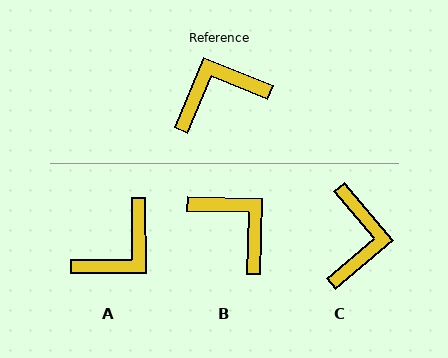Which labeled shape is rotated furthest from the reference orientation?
A, about 158 degrees away.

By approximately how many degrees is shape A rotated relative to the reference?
Approximately 158 degrees clockwise.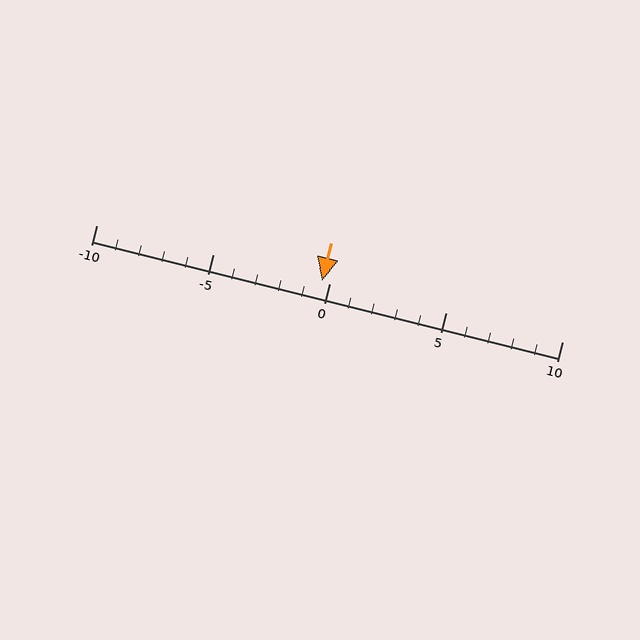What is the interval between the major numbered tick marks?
The major tick marks are spaced 5 units apart.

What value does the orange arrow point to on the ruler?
The orange arrow points to approximately 0.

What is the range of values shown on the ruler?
The ruler shows values from -10 to 10.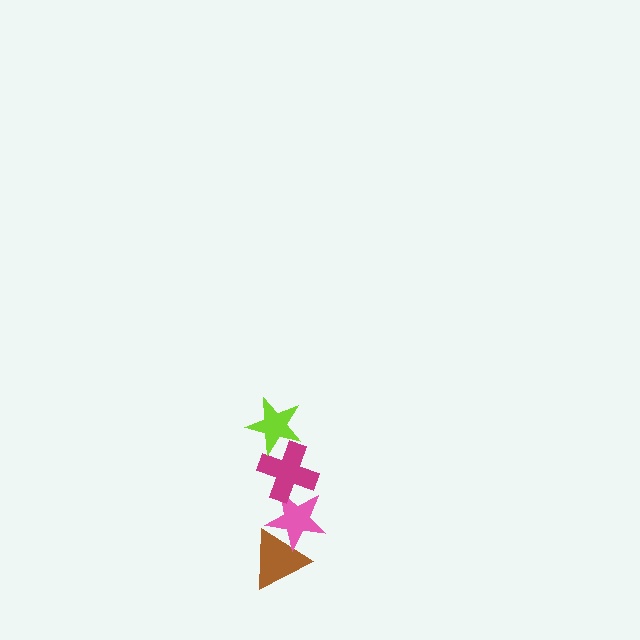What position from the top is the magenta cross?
The magenta cross is 2nd from the top.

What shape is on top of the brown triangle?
The pink star is on top of the brown triangle.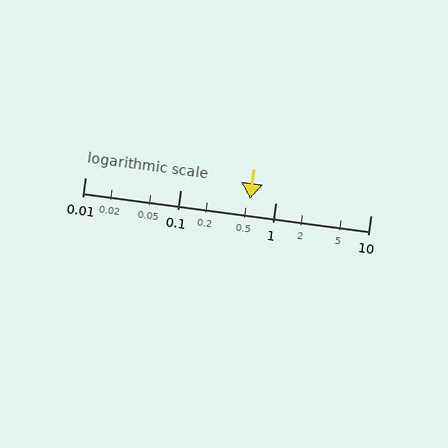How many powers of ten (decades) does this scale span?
The scale spans 3 decades, from 0.01 to 10.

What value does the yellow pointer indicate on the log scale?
The pointer indicates approximately 0.54.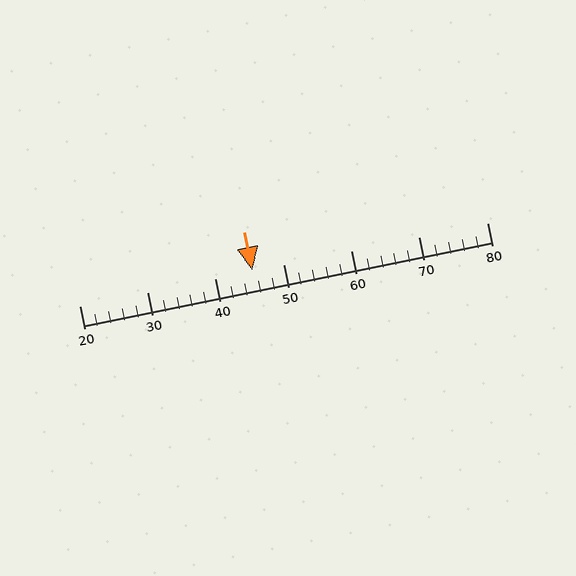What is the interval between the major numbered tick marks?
The major tick marks are spaced 10 units apart.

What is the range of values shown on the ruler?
The ruler shows values from 20 to 80.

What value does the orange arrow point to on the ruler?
The orange arrow points to approximately 46.